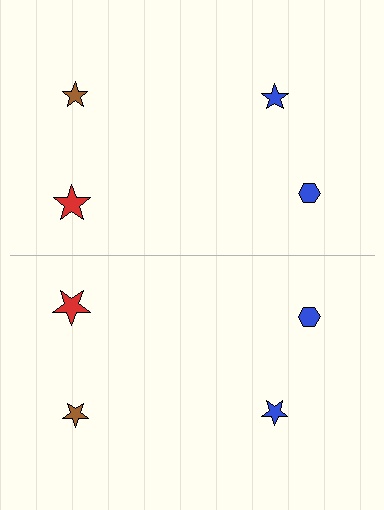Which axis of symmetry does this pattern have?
The pattern has a horizontal axis of symmetry running through the center of the image.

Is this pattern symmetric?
Yes, this pattern has bilateral (reflection) symmetry.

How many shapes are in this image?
There are 8 shapes in this image.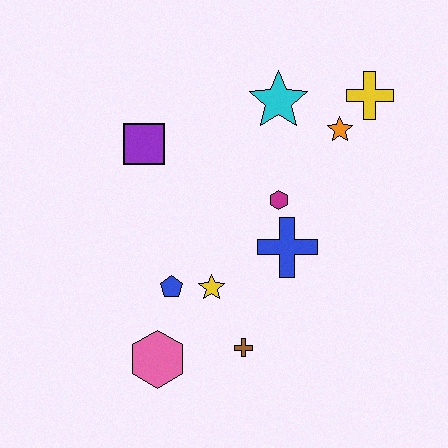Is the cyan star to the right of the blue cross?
No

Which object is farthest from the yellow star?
The yellow cross is farthest from the yellow star.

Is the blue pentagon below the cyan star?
Yes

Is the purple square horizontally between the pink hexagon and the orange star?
No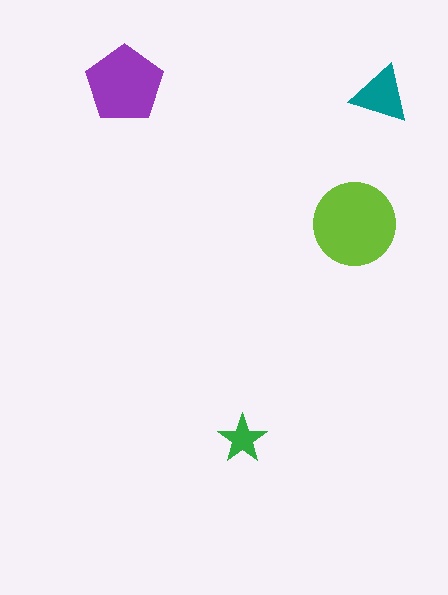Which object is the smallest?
The green star.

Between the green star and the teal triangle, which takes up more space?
The teal triangle.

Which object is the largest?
The lime circle.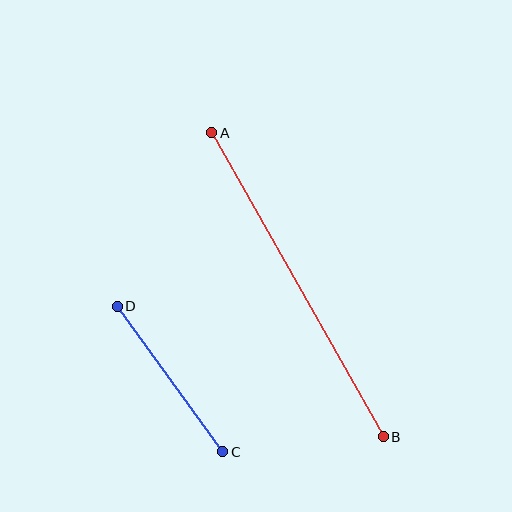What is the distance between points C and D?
The distance is approximately 180 pixels.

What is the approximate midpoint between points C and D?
The midpoint is at approximately (170, 379) pixels.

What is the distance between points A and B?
The distance is approximately 349 pixels.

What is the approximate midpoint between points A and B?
The midpoint is at approximately (297, 285) pixels.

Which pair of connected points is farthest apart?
Points A and B are farthest apart.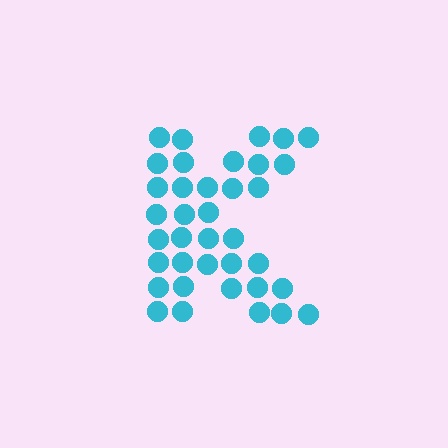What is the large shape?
The large shape is the letter K.